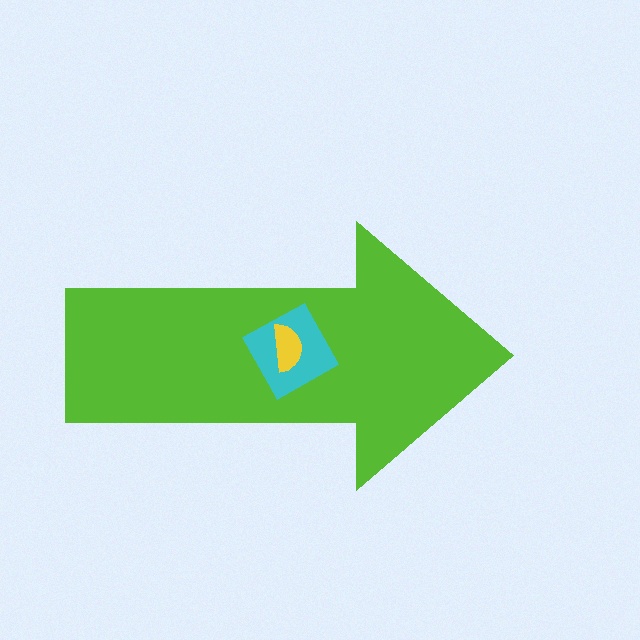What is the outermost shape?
The lime arrow.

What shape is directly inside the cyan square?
The yellow semicircle.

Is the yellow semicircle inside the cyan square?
Yes.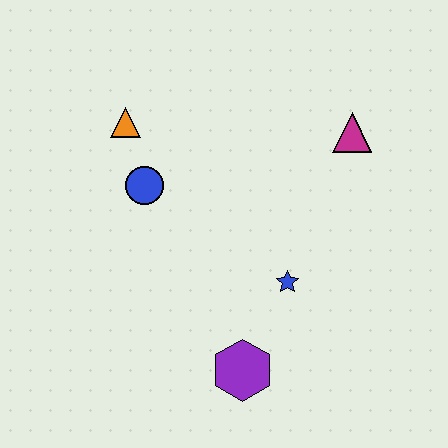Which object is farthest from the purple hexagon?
The orange triangle is farthest from the purple hexagon.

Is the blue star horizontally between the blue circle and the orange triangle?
No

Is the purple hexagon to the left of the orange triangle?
No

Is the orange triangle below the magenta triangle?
No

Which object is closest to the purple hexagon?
The blue star is closest to the purple hexagon.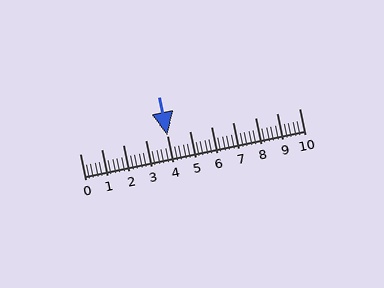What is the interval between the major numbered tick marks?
The major tick marks are spaced 1 units apart.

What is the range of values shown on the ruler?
The ruler shows values from 0 to 10.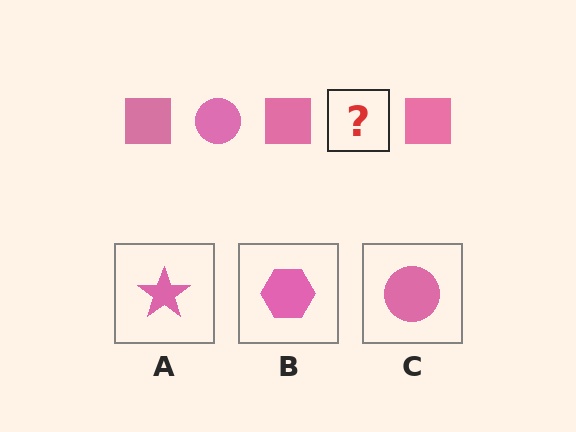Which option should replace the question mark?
Option C.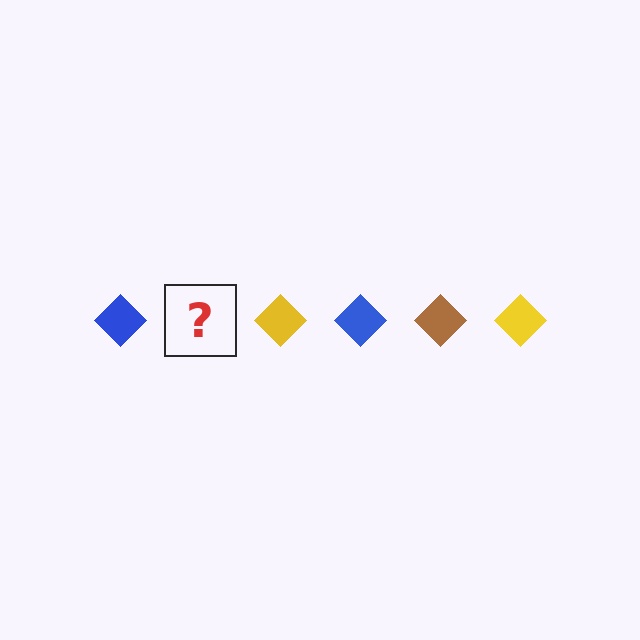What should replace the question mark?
The question mark should be replaced with a brown diamond.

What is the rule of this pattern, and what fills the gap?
The rule is that the pattern cycles through blue, brown, yellow diamonds. The gap should be filled with a brown diamond.